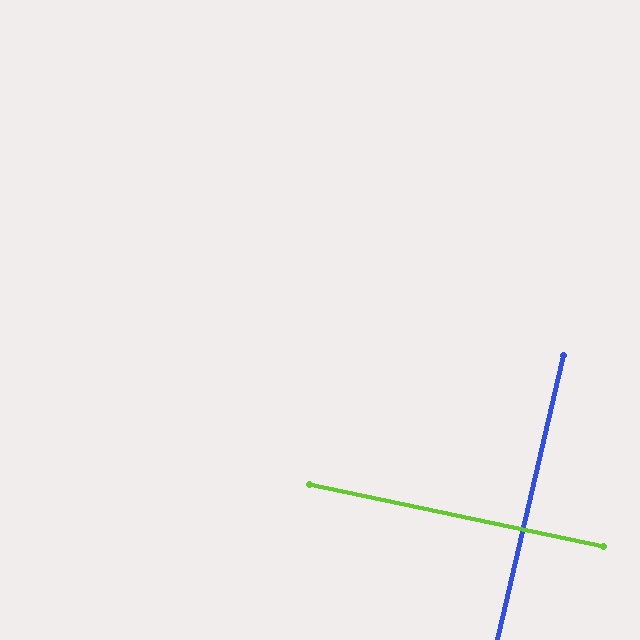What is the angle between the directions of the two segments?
Approximately 89 degrees.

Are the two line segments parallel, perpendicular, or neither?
Perpendicular — they meet at approximately 89°.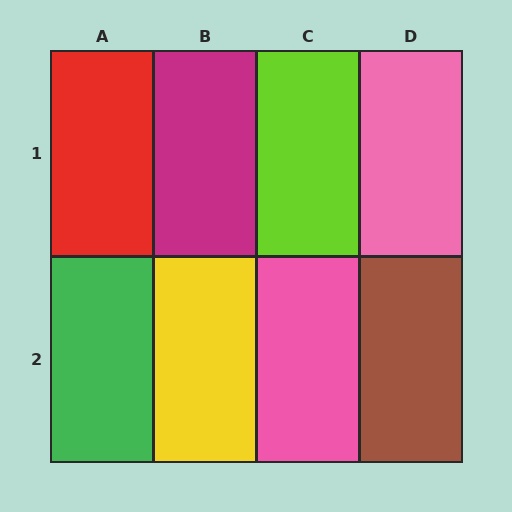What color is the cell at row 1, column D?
Pink.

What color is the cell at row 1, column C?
Lime.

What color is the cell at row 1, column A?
Red.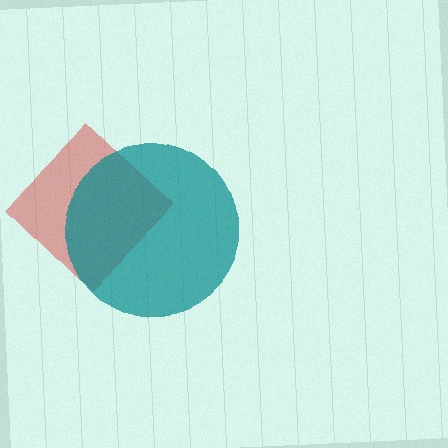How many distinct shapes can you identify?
There are 2 distinct shapes: a red diamond, a teal circle.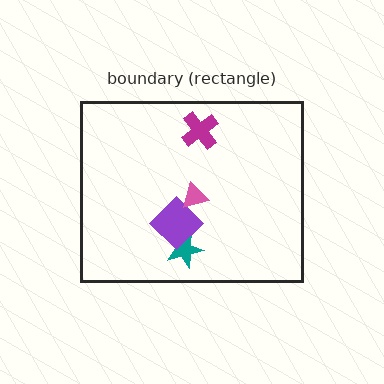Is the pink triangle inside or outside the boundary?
Inside.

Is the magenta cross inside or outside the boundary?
Inside.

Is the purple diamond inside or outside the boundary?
Inside.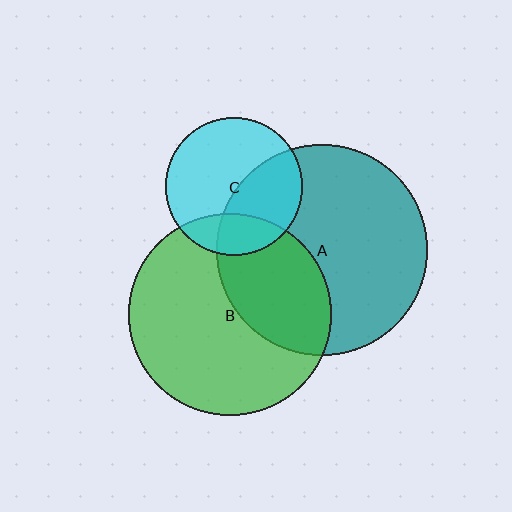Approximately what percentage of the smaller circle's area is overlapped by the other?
Approximately 35%.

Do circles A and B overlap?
Yes.